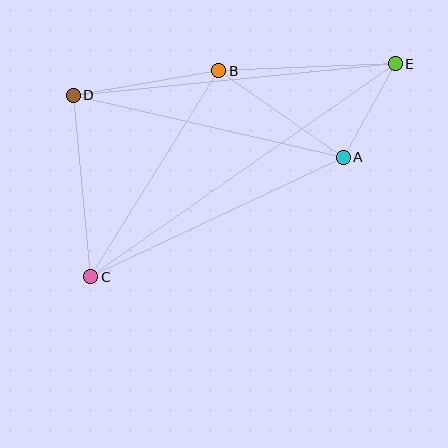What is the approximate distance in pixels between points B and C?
The distance between B and C is approximately 243 pixels.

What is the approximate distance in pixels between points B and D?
The distance between B and D is approximately 148 pixels.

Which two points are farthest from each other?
Points C and E are farthest from each other.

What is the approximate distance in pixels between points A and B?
The distance between A and B is approximately 151 pixels.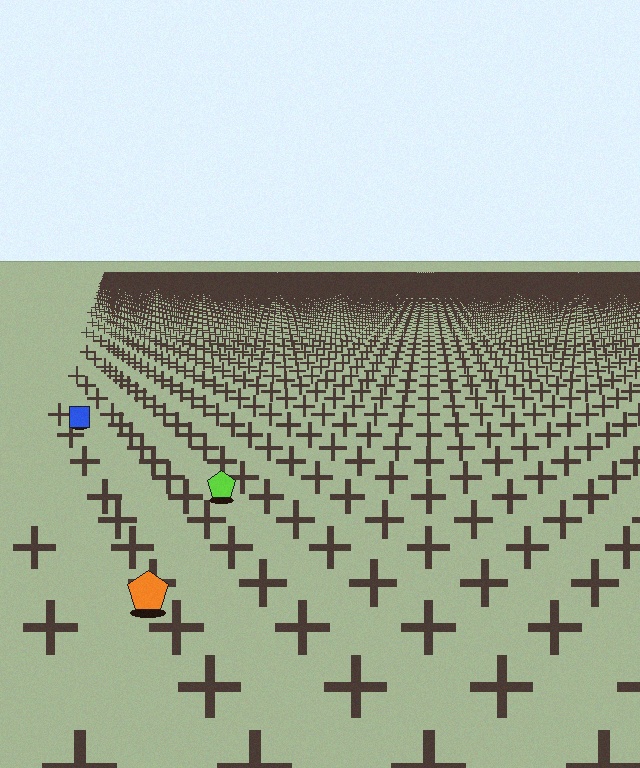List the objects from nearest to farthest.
From nearest to farthest: the orange pentagon, the lime pentagon, the blue square.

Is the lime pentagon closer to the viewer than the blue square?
Yes. The lime pentagon is closer — you can tell from the texture gradient: the ground texture is coarser near it.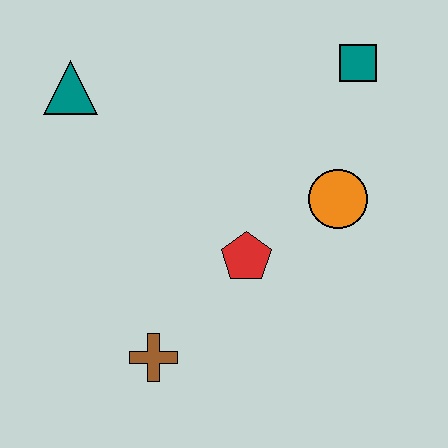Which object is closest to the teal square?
The orange circle is closest to the teal square.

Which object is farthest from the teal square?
The brown cross is farthest from the teal square.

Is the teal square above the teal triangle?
Yes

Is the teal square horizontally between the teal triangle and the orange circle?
No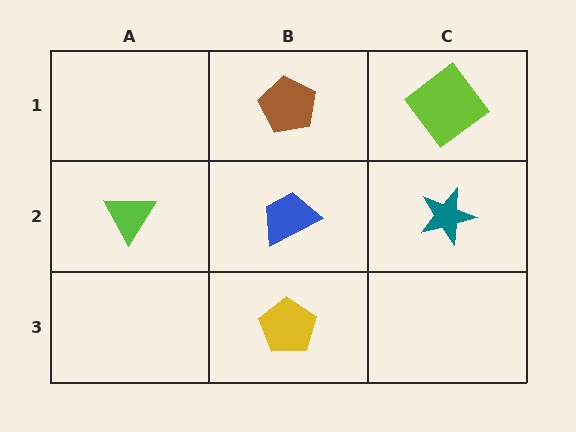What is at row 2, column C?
A teal star.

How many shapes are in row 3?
1 shape.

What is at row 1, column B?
A brown pentagon.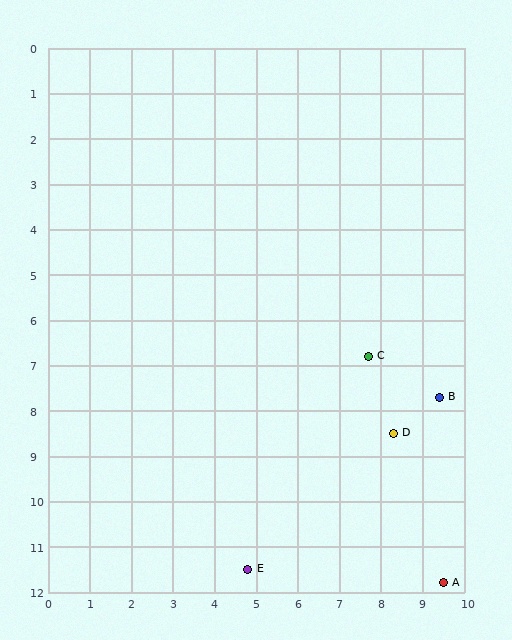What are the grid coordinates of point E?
Point E is at approximately (4.8, 11.5).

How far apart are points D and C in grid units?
Points D and C are about 1.8 grid units apart.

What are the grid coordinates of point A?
Point A is at approximately (9.5, 11.8).